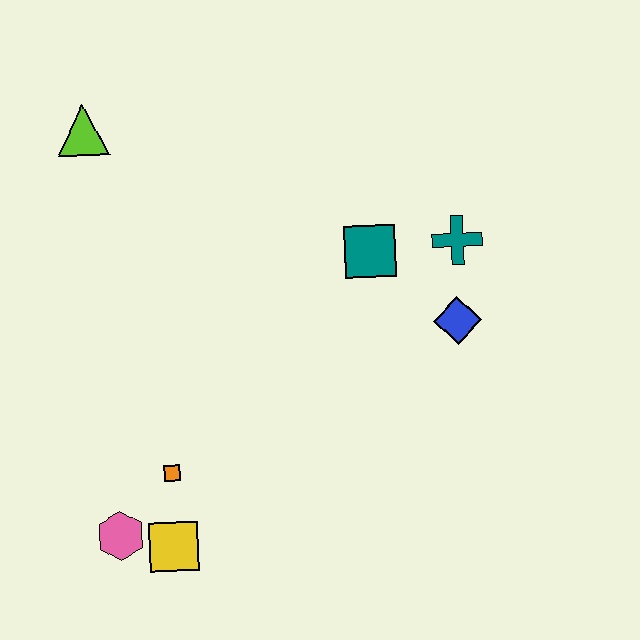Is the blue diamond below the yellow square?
No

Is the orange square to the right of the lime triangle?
Yes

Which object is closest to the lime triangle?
The teal square is closest to the lime triangle.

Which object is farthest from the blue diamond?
The lime triangle is farthest from the blue diamond.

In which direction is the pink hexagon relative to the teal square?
The pink hexagon is below the teal square.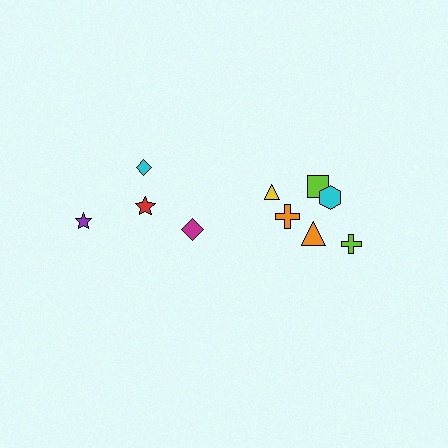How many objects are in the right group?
There are 6 objects.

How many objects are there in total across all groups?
There are 10 objects.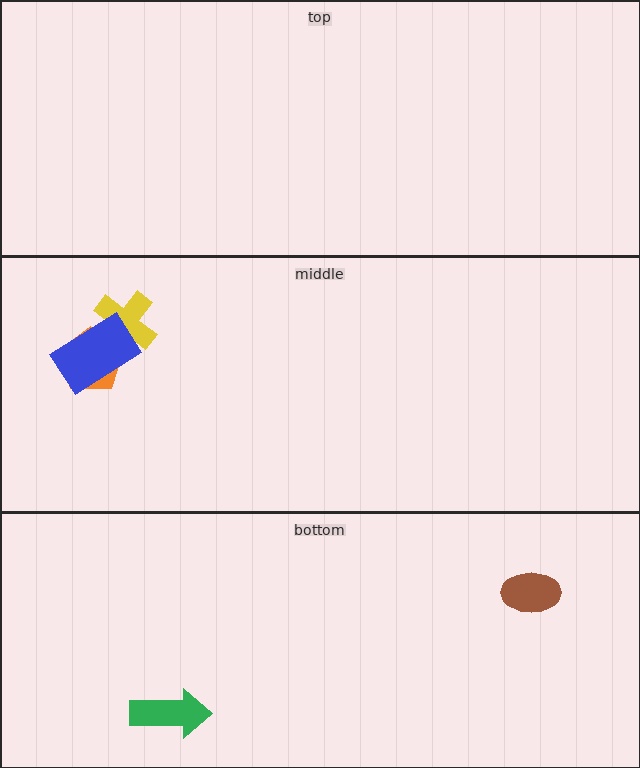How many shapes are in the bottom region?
2.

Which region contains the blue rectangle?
The middle region.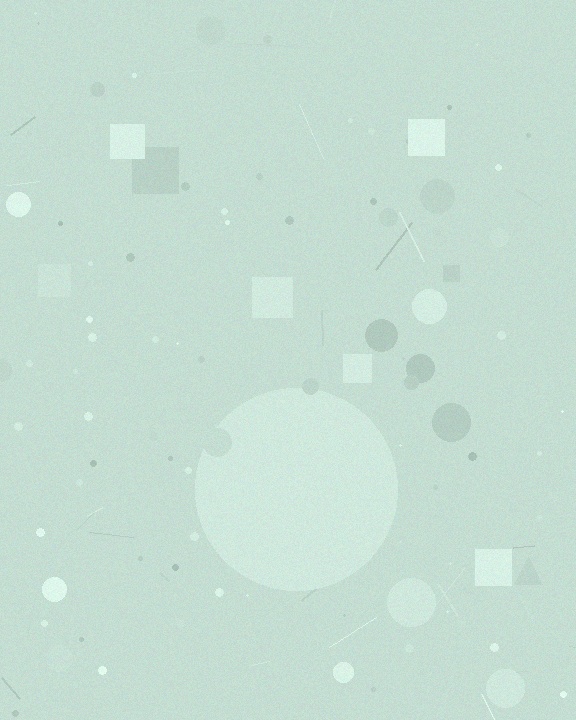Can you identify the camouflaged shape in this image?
The camouflaged shape is a circle.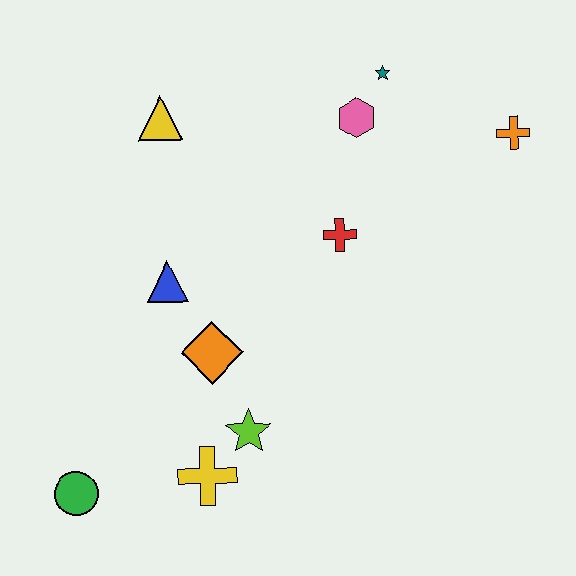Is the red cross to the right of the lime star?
Yes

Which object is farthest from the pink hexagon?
The green circle is farthest from the pink hexagon.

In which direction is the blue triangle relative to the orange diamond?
The blue triangle is above the orange diamond.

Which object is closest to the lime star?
The yellow cross is closest to the lime star.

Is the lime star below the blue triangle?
Yes